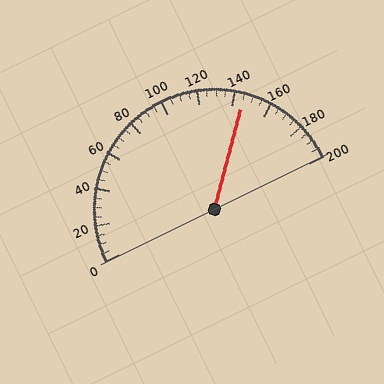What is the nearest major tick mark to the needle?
The nearest major tick mark is 140.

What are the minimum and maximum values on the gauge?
The gauge ranges from 0 to 200.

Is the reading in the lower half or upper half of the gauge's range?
The reading is in the upper half of the range (0 to 200).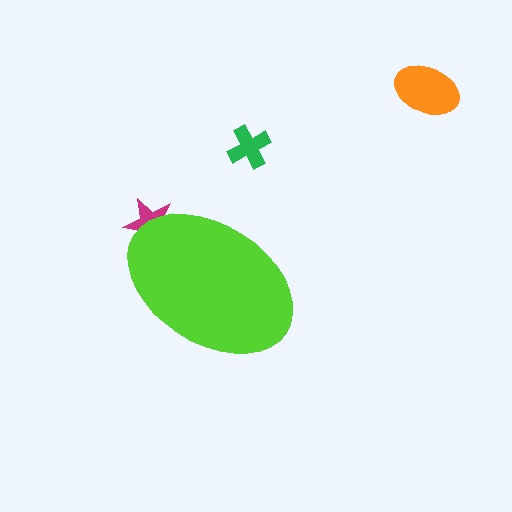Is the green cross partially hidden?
No, the green cross is fully visible.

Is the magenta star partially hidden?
Yes, the magenta star is partially hidden behind the lime ellipse.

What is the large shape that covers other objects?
A lime ellipse.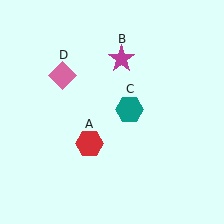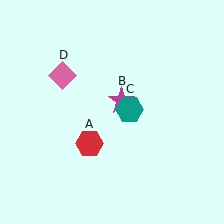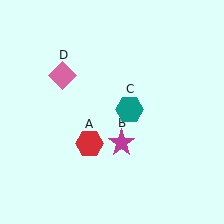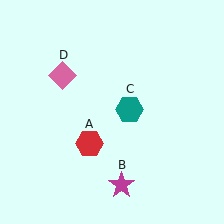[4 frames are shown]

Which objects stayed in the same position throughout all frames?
Red hexagon (object A) and teal hexagon (object C) and pink diamond (object D) remained stationary.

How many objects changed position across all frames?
1 object changed position: magenta star (object B).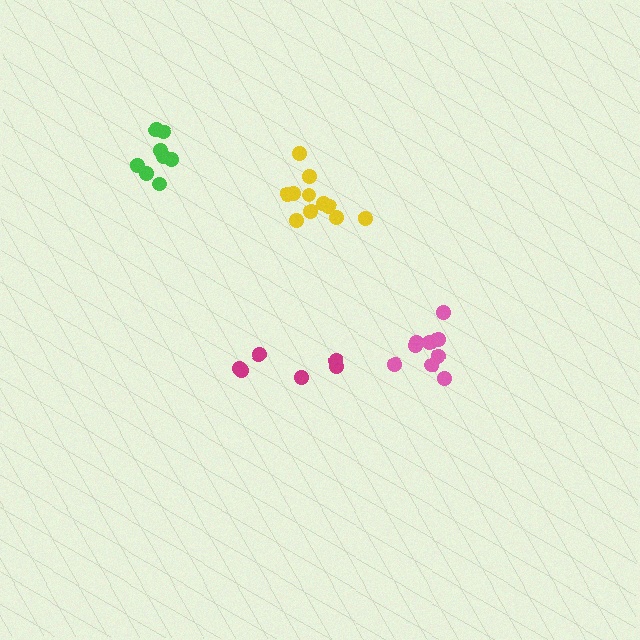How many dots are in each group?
Group 1: 8 dots, Group 2: 9 dots, Group 3: 6 dots, Group 4: 11 dots (34 total).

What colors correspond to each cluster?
The clusters are colored: green, pink, magenta, yellow.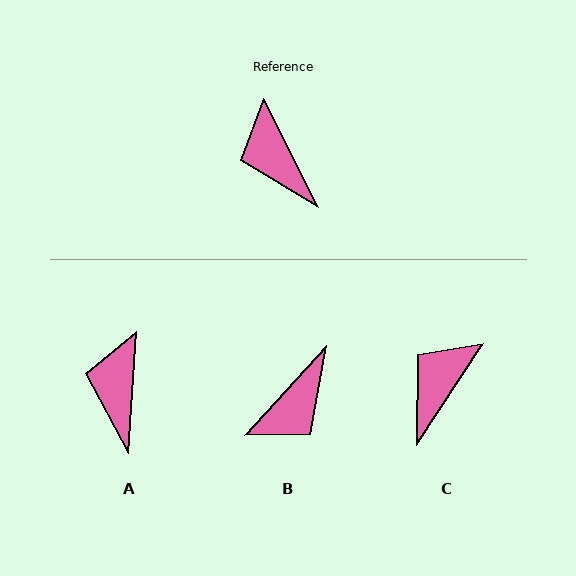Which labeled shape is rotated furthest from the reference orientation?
B, about 111 degrees away.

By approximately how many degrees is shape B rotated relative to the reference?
Approximately 111 degrees counter-clockwise.